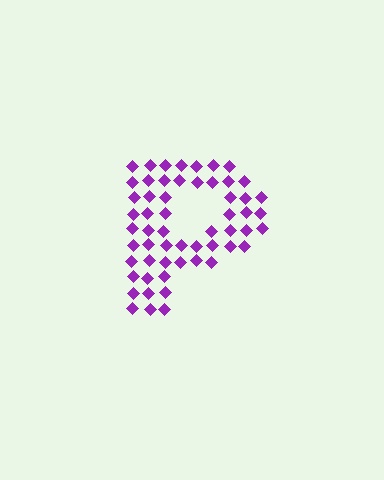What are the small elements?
The small elements are diamonds.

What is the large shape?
The large shape is the letter P.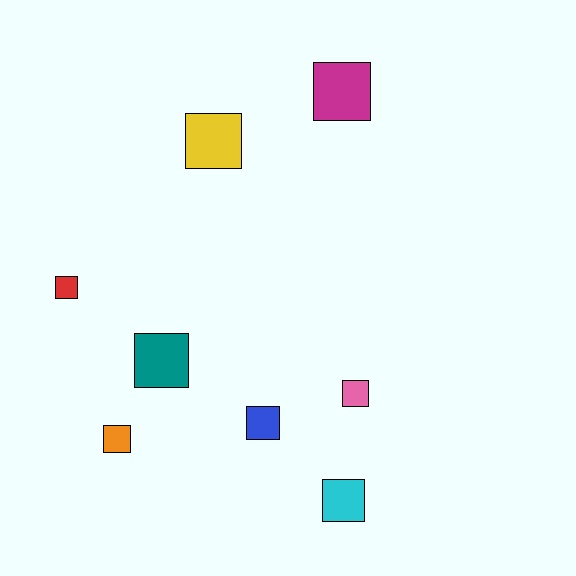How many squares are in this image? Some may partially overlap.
There are 8 squares.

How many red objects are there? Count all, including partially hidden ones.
There is 1 red object.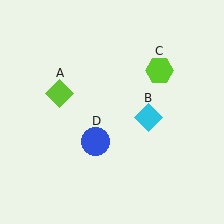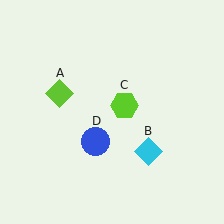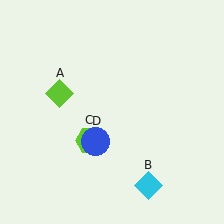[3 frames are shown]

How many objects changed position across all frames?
2 objects changed position: cyan diamond (object B), lime hexagon (object C).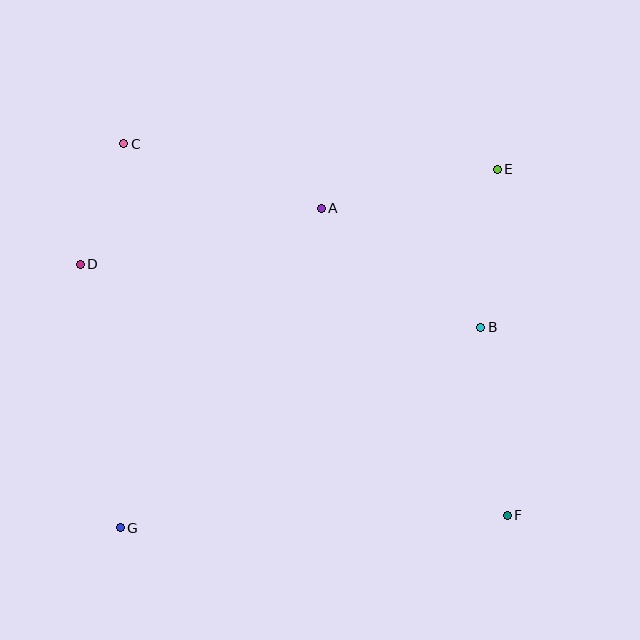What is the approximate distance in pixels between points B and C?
The distance between B and C is approximately 401 pixels.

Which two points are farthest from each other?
Points C and F are farthest from each other.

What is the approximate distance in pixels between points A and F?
The distance between A and F is approximately 359 pixels.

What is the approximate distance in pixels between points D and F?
The distance between D and F is approximately 495 pixels.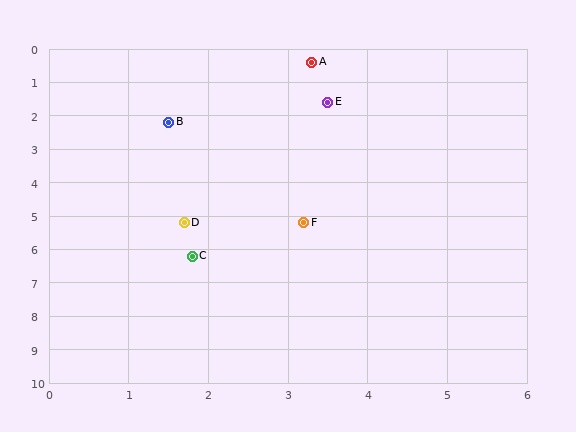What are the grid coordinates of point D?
Point D is at approximately (1.7, 5.2).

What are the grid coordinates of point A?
Point A is at approximately (3.3, 0.4).